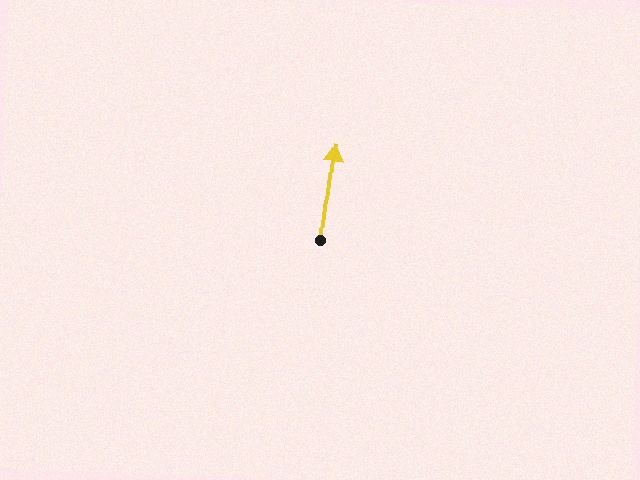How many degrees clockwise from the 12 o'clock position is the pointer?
Approximately 8 degrees.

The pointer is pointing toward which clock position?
Roughly 12 o'clock.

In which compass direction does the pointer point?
North.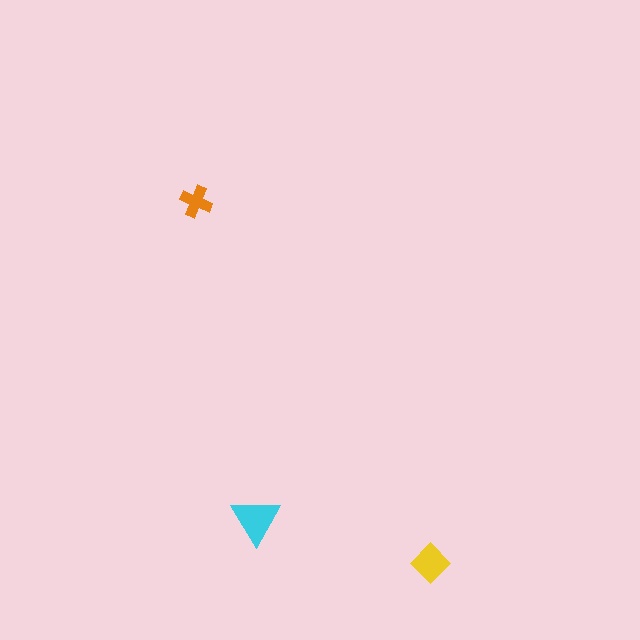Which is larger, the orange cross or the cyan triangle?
The cyan triangle.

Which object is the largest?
The cyan triangle.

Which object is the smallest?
The orange cross.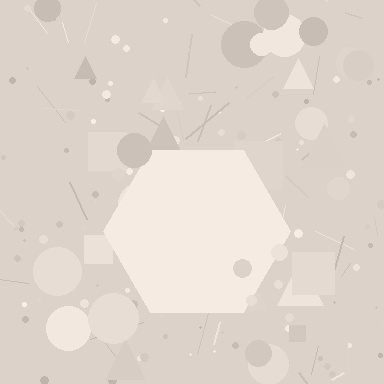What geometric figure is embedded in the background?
A hexagon is embedded in the background.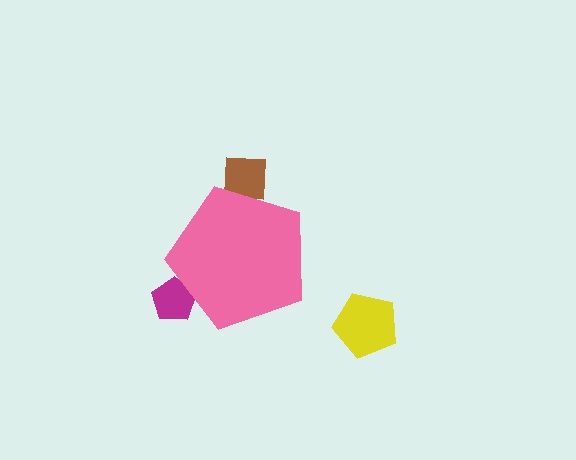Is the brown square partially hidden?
Yes, the brown square is partially hidden behind the pink pentagon.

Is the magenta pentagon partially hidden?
Yes, the magenta pentagon is partially hidden behind the pink pentagon.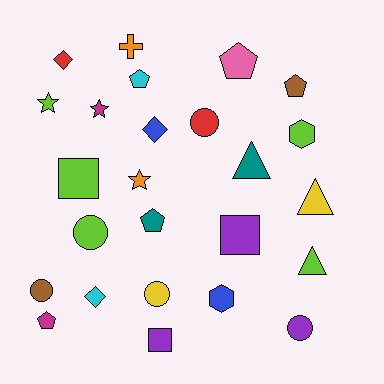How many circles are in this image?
There are 5 circles.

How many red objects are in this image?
There are 2 red objects.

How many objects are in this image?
There are 25 objects.